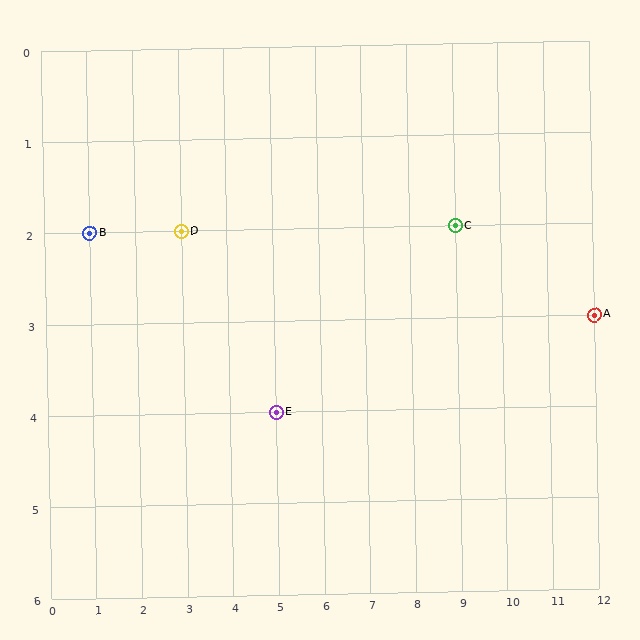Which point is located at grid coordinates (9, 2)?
Point C is at (9, 2).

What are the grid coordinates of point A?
Point A is at grid coordinates (12, 3).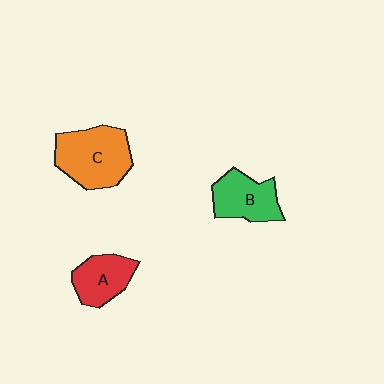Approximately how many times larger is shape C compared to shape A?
Approximately 1.6 times.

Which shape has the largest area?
Shape C (orange).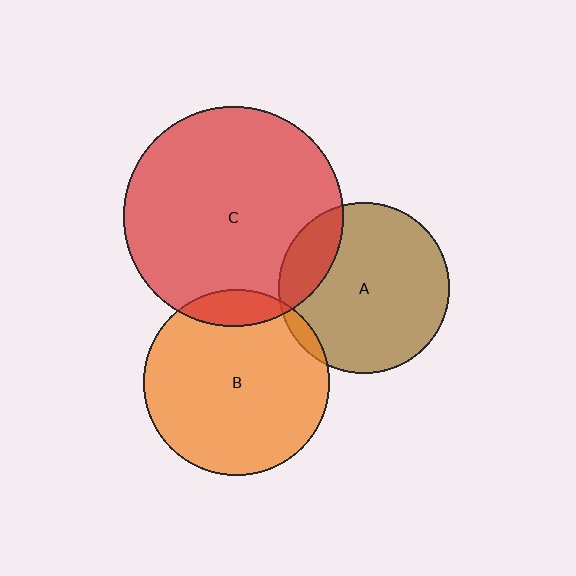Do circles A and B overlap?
Yes.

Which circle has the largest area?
Circle C (red).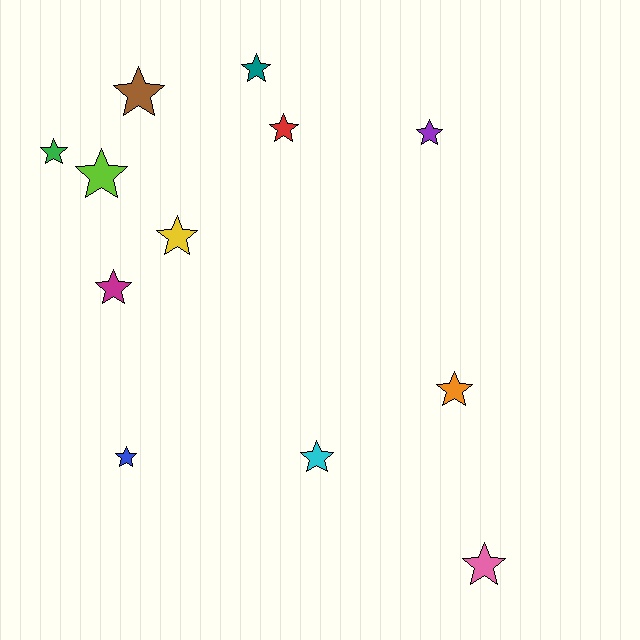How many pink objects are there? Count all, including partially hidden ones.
There is 1 pink object.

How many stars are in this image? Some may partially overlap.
There are 12 stars.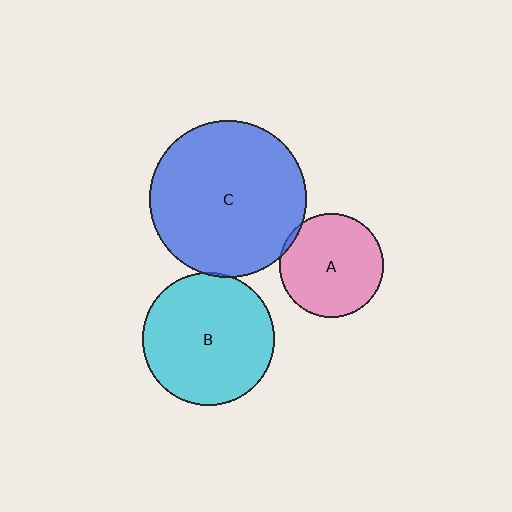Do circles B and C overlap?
Yes.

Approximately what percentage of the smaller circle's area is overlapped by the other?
Approximately 5%.